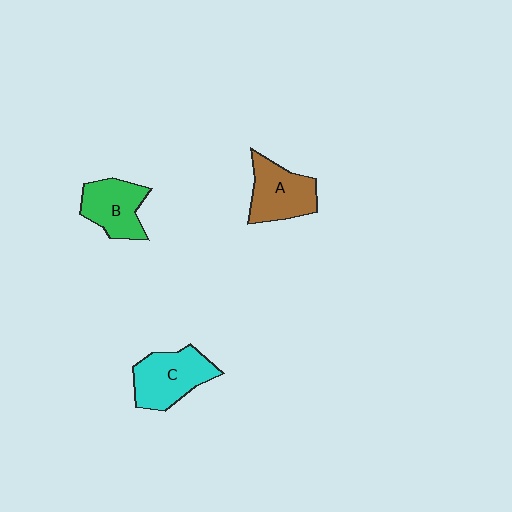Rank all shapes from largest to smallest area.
From largest to smallest: C (cyan), A (brown), B (green).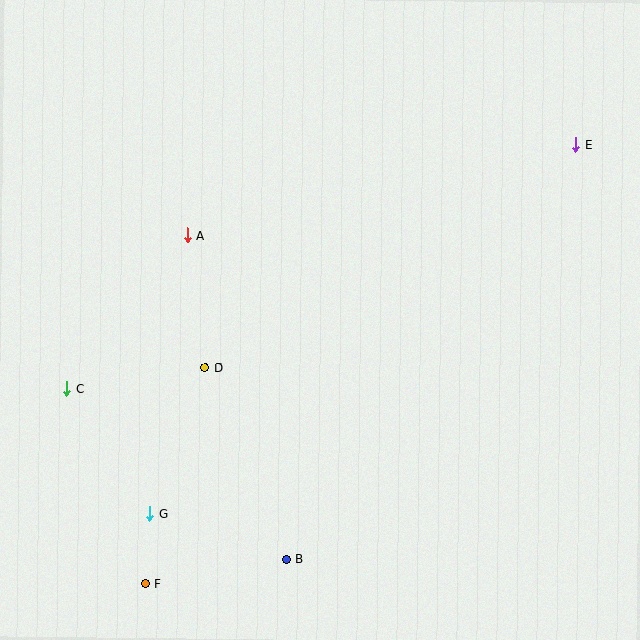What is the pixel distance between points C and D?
The distance between C and D is 140 pixels.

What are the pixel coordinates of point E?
Point E is at (576, 145).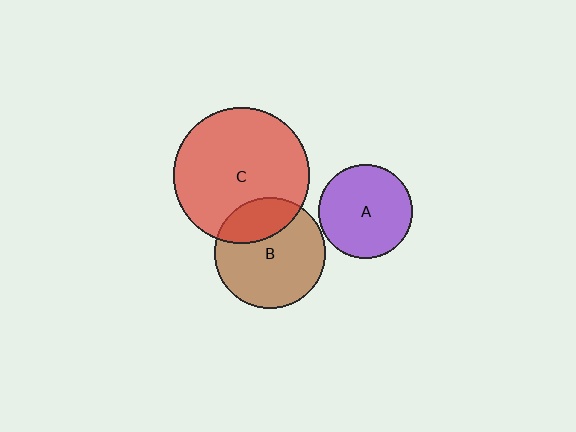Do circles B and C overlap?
Yes.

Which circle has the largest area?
Circle C (red).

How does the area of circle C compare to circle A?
Approximately 2.1 times.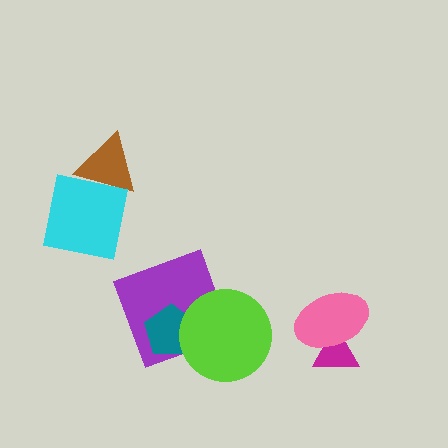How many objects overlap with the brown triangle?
1 object overlaps with the brown triangle.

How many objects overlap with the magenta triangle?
1 object overlaps with the magenta triangle.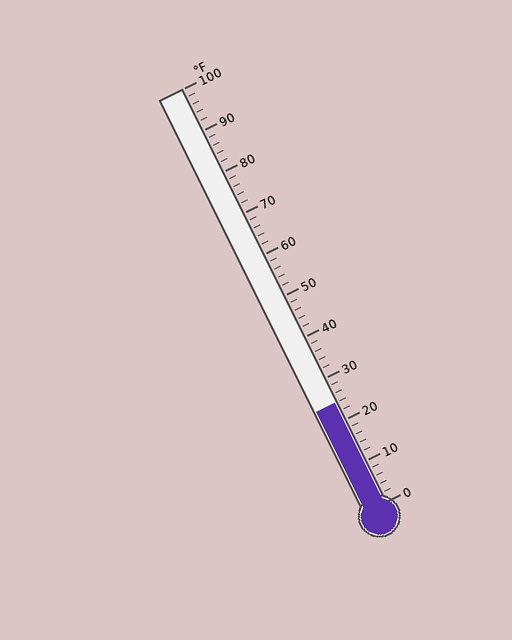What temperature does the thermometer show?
The thermometer shows approximately 24°F.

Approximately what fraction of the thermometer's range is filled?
The thermometer is filled to approximately 25% of its range.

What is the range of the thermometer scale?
The thermometer scale ranges from 0°F to 100°F.